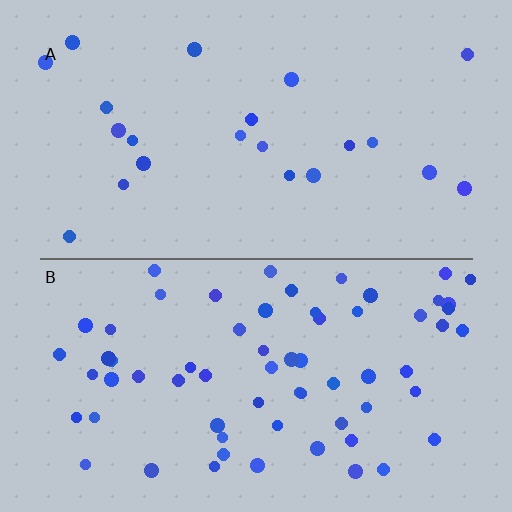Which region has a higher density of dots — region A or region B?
B (the bottom).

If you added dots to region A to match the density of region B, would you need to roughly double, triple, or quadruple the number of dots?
Approximately triple.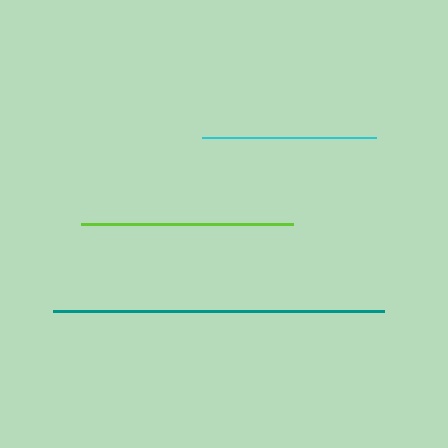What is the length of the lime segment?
The lime segment is approximately 212 pixels long.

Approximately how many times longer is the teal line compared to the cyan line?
The teal line is approximately 1.9 times the length of the cyan line.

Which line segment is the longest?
The teal line is the longest at approximately 331 pixels.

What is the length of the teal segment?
The teal segment is approximately 331 pixels long.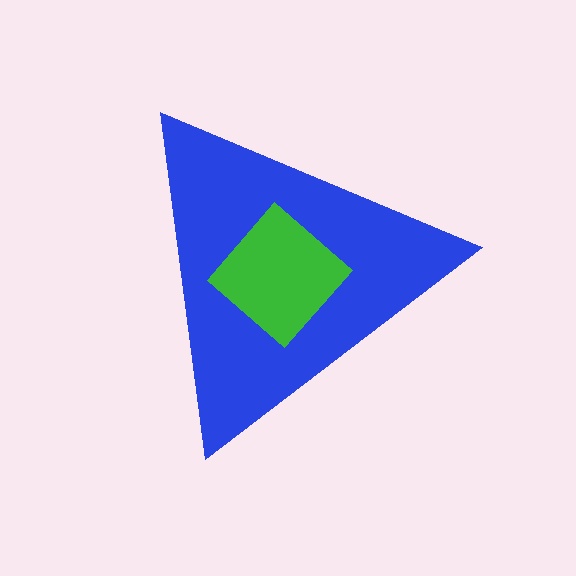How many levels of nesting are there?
2.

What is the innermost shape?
The green diamond.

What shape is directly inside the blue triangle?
The green diamond.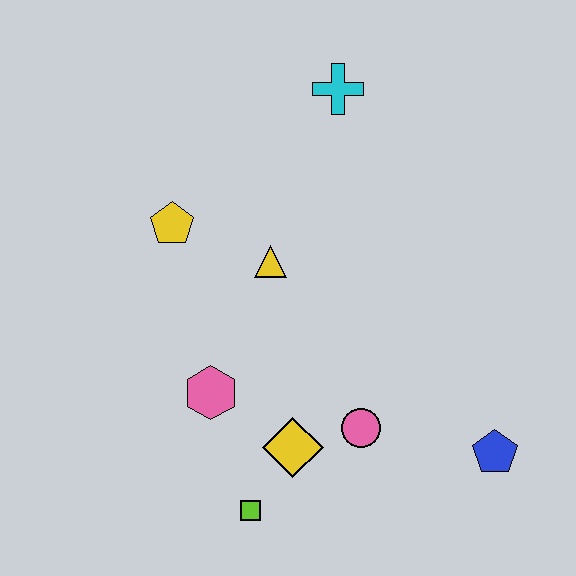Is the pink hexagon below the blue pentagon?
No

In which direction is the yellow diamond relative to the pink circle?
The yellow diamond is to the left of the pink circle.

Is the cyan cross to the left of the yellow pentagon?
No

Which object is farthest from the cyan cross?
The lime square is farthest from the cyan cross.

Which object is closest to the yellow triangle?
The yellow pentagon is closest to the yellow triangle.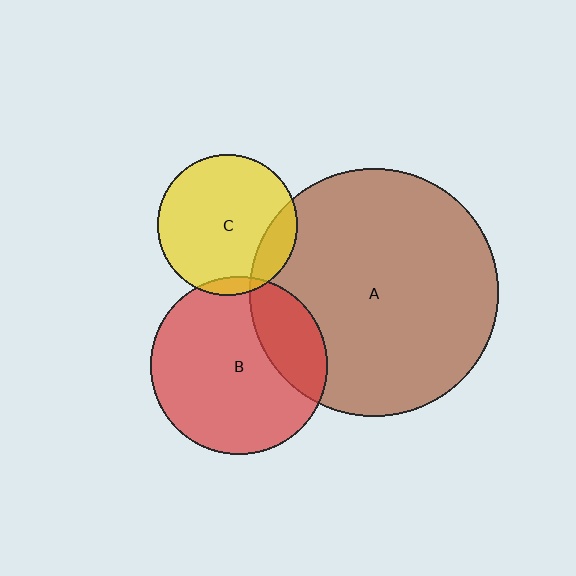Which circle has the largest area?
Circle A (brown).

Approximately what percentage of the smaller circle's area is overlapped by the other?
Approximately 5%.